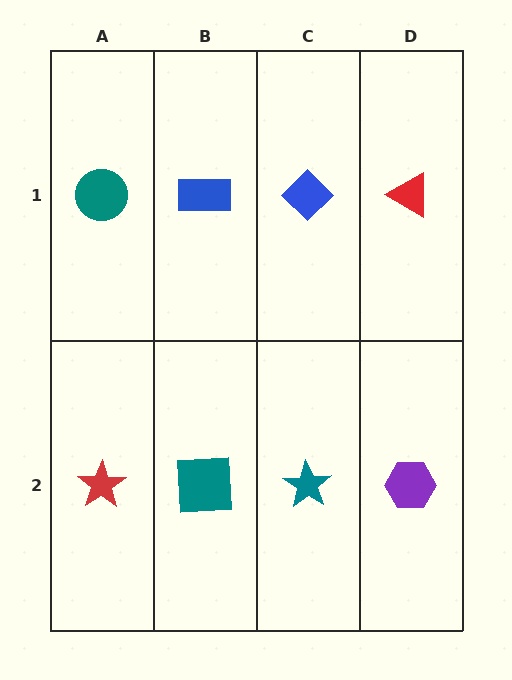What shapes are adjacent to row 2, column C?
A blue diamond (row 1, column C), a teal square (row 2, column B), a purple hexagon (row 2, column D).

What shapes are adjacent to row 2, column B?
A blue rectangle (row 1, column B), a red star (row 2, column A), a teal star (row 2, column C).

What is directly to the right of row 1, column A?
A blue rectangle.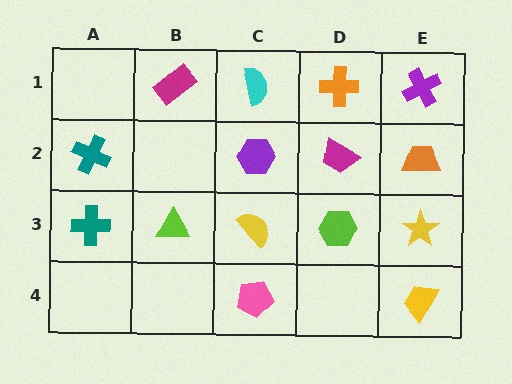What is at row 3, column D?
A lime hexagon.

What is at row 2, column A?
A teal cross.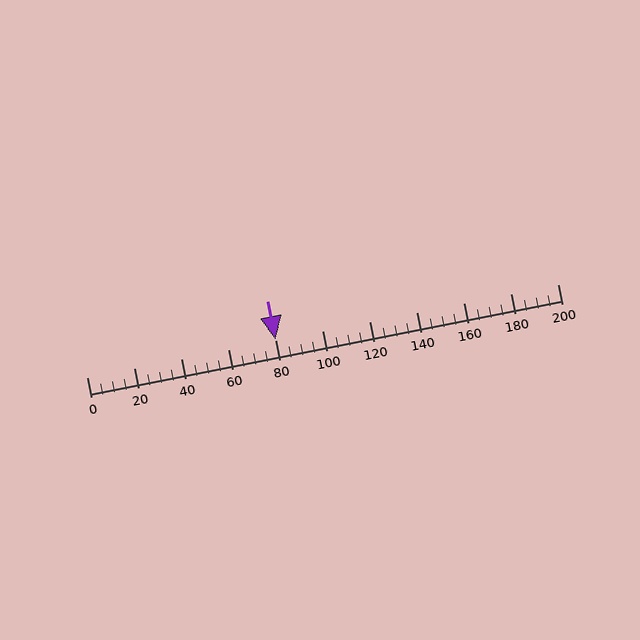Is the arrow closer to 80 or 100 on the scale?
The arrow is closer to 80.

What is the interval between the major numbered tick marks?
The major tick marks are spaced 20 units apart.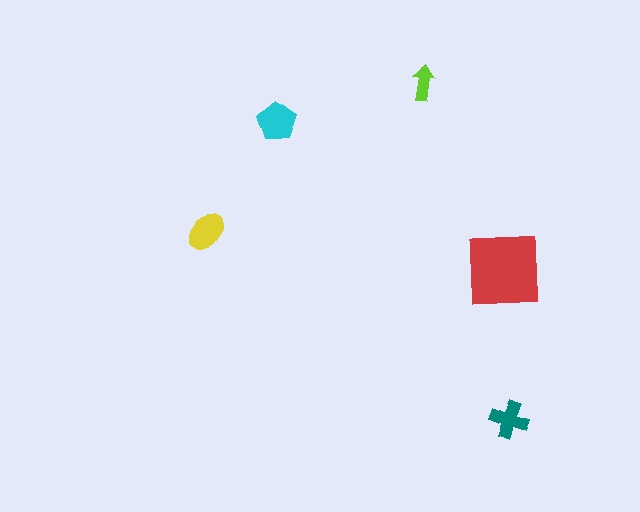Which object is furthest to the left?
The yellow ellipse is leftmost.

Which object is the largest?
The red square.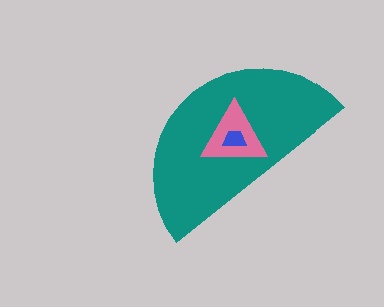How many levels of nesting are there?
3.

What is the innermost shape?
The blue trapezoid.